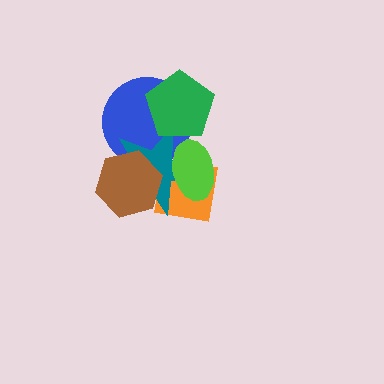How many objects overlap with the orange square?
3 objects overlap with the orange square.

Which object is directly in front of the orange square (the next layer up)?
The teal star is directly in front of the orange square.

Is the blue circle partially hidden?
Yes, it is partially covered by another shape.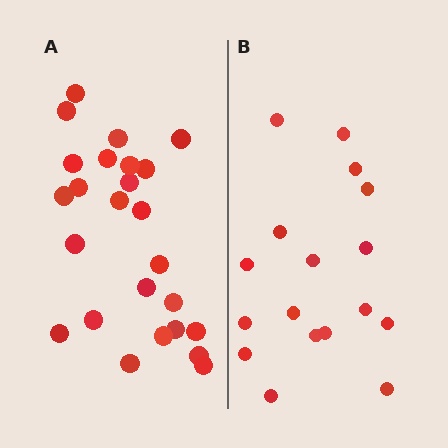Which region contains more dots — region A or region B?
Region A (the left region) has more dots.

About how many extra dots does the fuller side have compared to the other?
Region A has roughly 8 or so more dots than region B.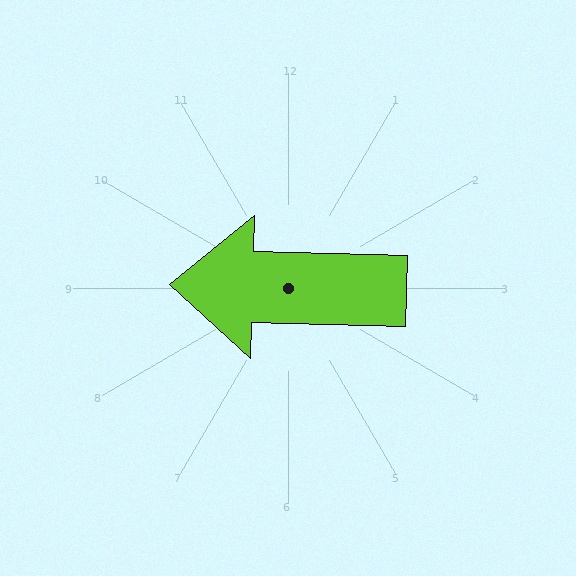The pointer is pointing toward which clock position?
Roughly 9 o'clock.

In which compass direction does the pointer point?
West.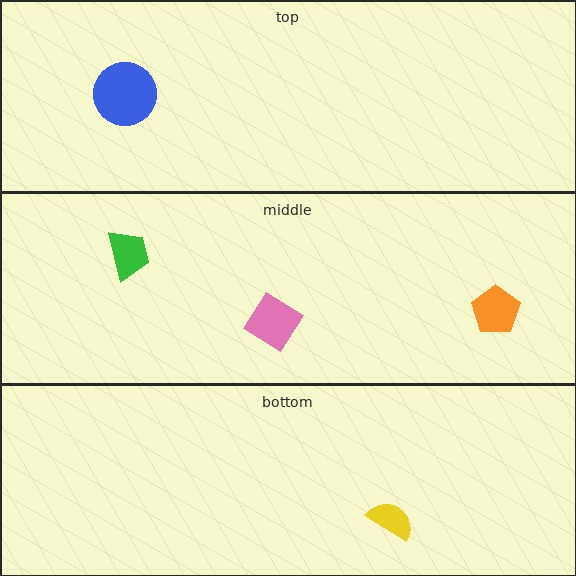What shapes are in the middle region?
The pink diamond, the orange pentagon, the green trapezoid.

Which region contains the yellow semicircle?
The bottom region.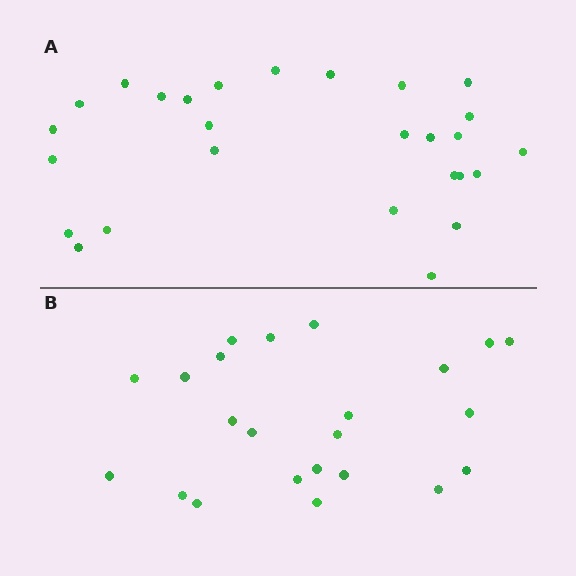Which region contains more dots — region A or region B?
Region A (the top region) has more dots.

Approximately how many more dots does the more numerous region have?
Region A has about 4 more dots than region B.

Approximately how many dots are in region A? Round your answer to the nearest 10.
About 30 dots. (The exact count is 27, which rounds to 30.)